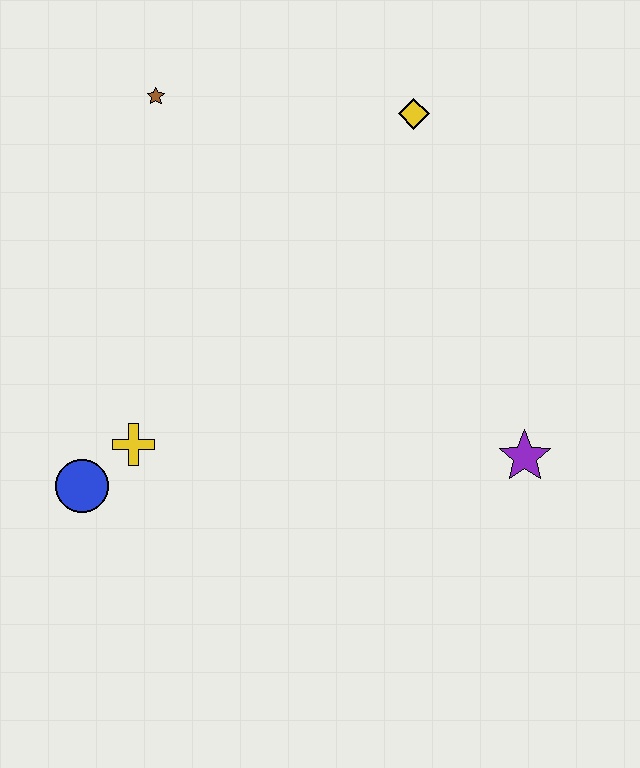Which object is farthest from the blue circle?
The yellow diamond is farthest from the blue circle.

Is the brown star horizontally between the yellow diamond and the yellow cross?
Yes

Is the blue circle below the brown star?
Yes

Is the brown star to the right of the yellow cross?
Yes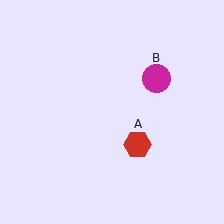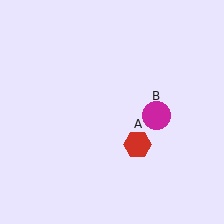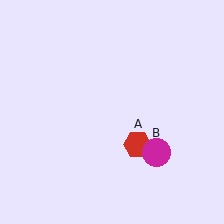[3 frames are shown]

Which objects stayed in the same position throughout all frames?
Red hexagon (object A) remained stationary.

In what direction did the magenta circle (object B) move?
The magenta circle (object B) moved down.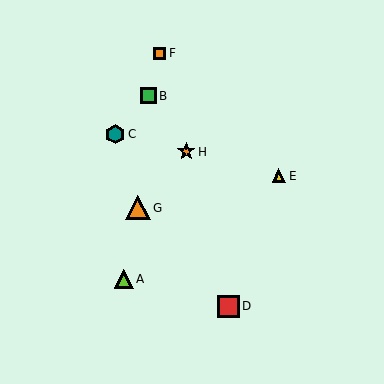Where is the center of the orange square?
The center of the orange square is at (160, 53).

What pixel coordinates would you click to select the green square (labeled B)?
Click at (149, 96) to select the green square B.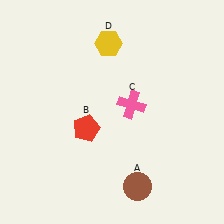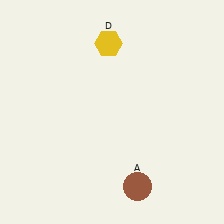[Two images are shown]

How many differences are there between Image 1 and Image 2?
There are 2 differences between the two images.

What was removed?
The pink cross (C), the red pentagon (B) were removed in Image 2.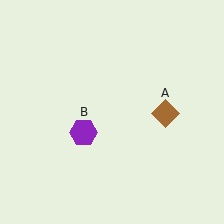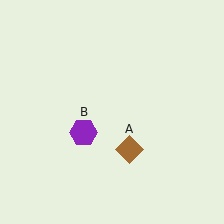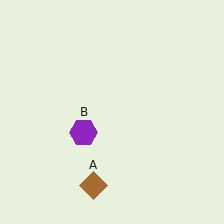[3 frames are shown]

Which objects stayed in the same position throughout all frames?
Purple hexagon (object B) remained stationary.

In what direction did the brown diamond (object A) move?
The brown diamond (object A) moved down and to the left.